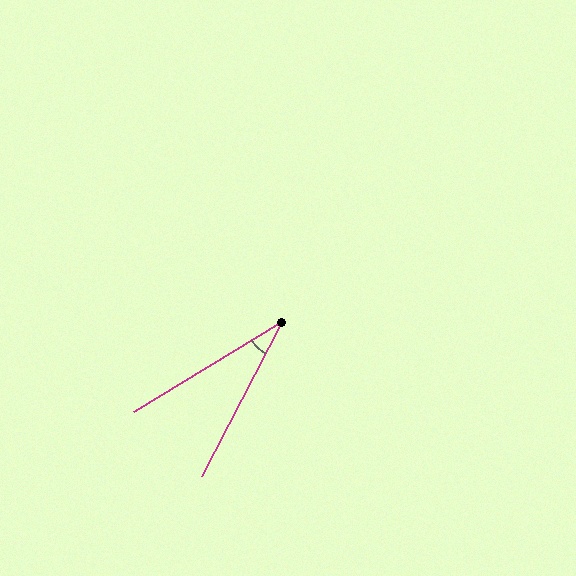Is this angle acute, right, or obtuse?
It is acute.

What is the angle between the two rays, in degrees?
Approximately 31 degrees.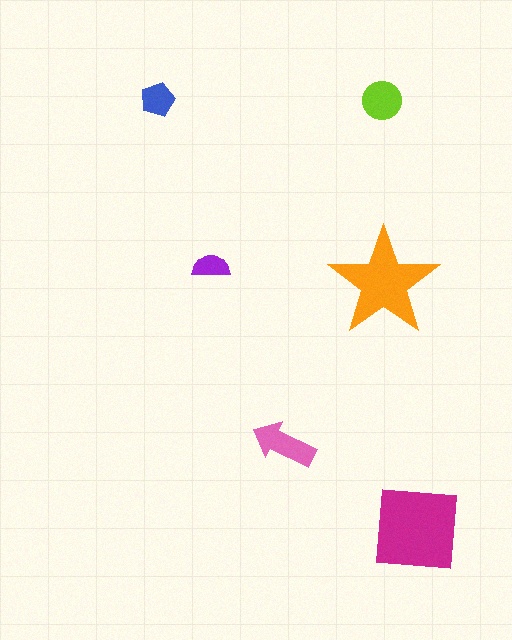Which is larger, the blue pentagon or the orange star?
The orange star.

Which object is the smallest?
The purple semicircle.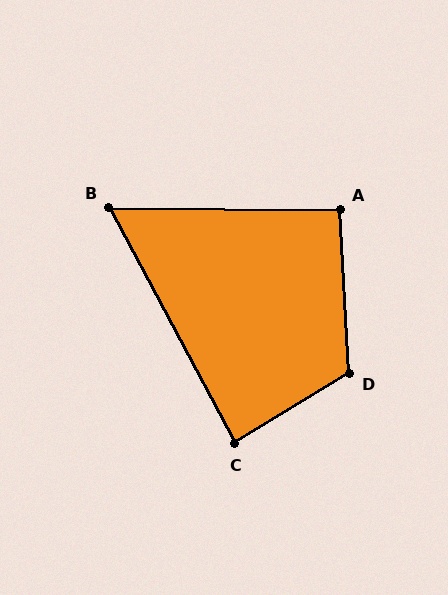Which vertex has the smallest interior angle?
B, at approximately 62 degrees.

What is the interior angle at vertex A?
Approximately 93 degrees (approximately right).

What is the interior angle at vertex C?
Approximately 87 degrees (approximately right).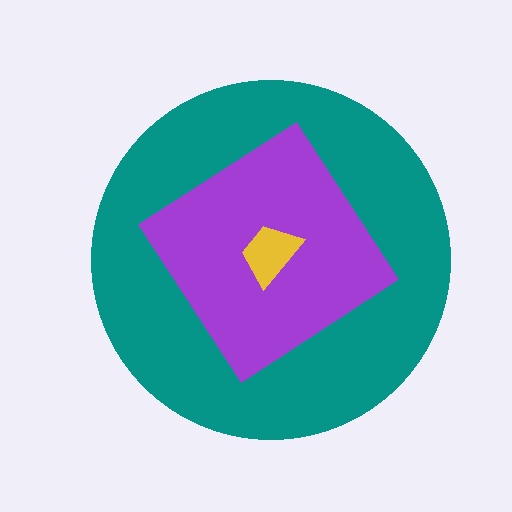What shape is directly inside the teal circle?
The purple diamond.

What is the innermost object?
The yellow trapezoid.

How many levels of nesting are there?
3.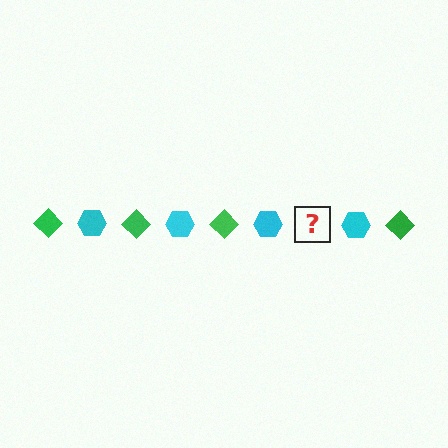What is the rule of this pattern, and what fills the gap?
The rule is that the pattern alternates between green diamond and cyan hexagon. The gap should be filled with a green diamond.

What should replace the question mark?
The question mark should be replaced with a green diamond.